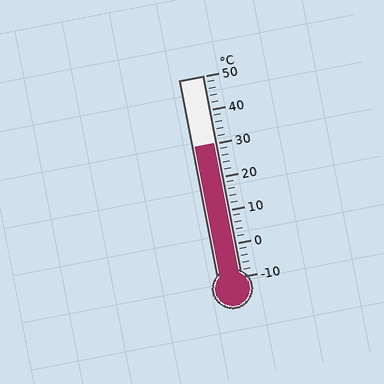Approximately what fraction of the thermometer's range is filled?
The thermometer is filled to approximately 65% of its range.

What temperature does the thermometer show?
The thermometer shows approximately 30°C.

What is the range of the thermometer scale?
The thermometer scale ranges from -10°C to 50°C.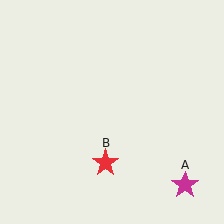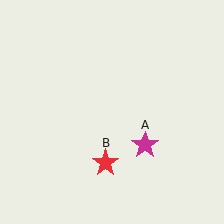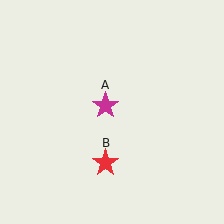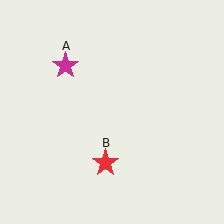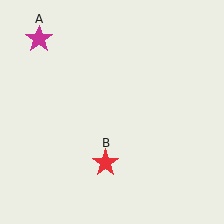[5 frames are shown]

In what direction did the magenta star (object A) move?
The magenta star (object A) moved up and to the left.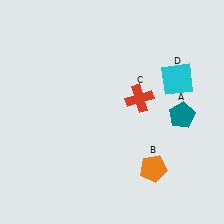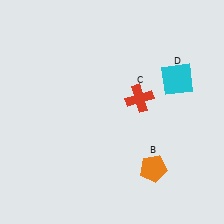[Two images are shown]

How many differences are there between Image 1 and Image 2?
There is 1 difference between the two images.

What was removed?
The teal pentagon (A) was removed in Image 2.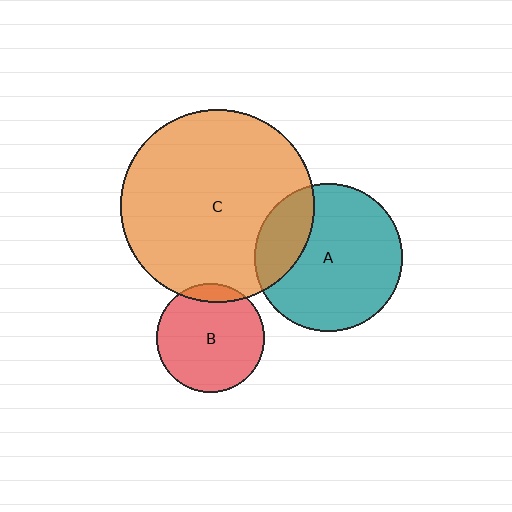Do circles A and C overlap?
Yes.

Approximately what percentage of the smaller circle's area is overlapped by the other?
Approximately 25%.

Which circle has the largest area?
Circle C (orange).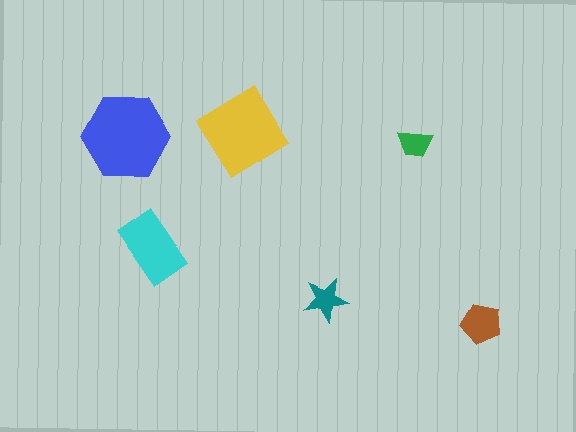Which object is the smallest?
The green trapezoid.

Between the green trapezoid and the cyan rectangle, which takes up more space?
The cyan rectangle.